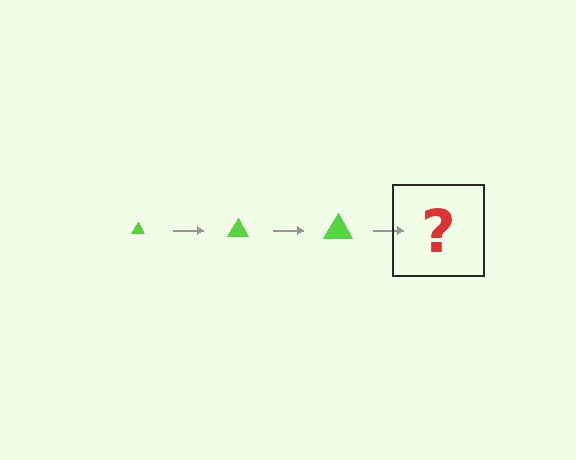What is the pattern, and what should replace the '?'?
The pattern is that the triangle gets progressively larger each step. The '?' should be a lime triangle, larger than the previous one.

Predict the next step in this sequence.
The next step is a lime triangle, larger than the previous one.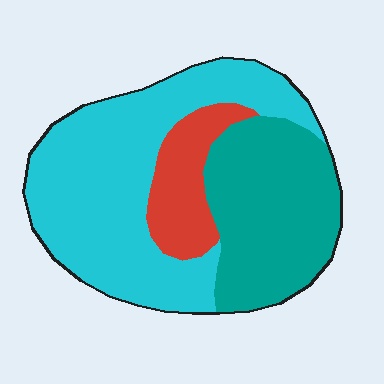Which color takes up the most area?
Cyan, at roughly 50%.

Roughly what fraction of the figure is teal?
Teal takes up about one third (1/3) of the figure.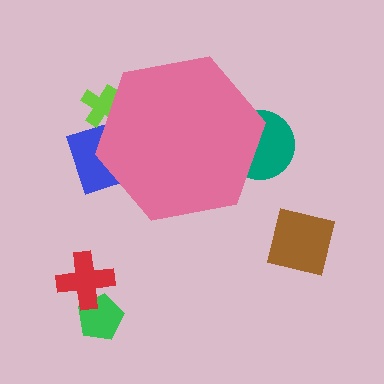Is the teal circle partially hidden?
Yes, the teal circle is partially hidden behind the pink hexagon.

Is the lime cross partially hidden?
Yes, the lime cross is partially hidden behind the pink hexagon.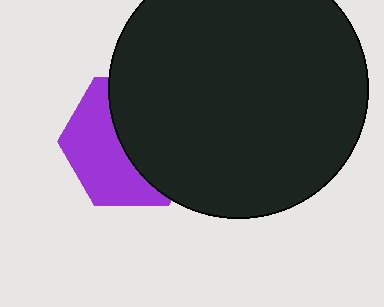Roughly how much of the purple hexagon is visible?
About half of it is visible (roughly 46%).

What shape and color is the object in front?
The object in front is a black circle.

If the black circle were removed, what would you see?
You would see the complete purple hexagon.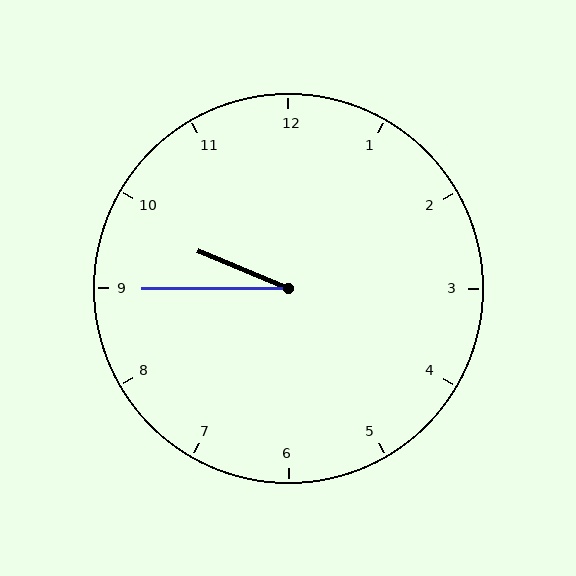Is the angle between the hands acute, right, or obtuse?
It is acute.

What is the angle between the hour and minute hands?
Approximately 22 degrees.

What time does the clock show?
9:45.